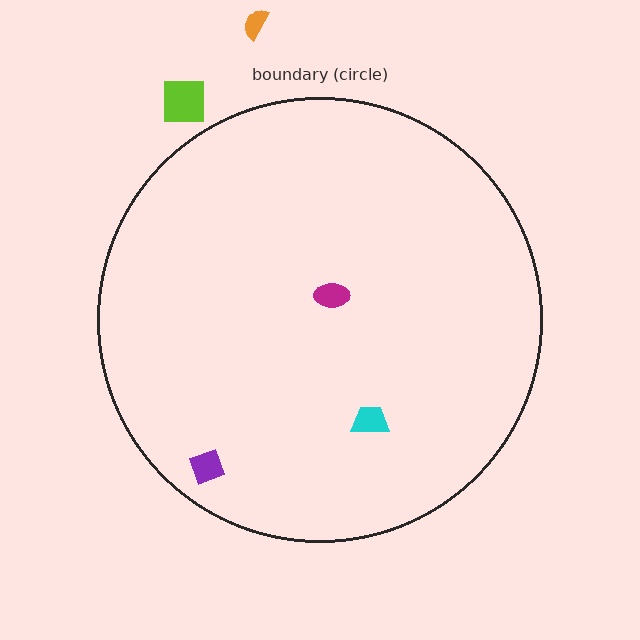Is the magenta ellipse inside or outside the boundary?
Inside.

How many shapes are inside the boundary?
3 inside, 2 outside.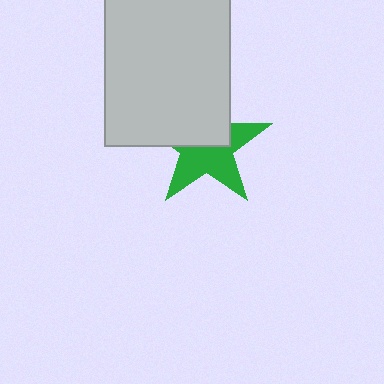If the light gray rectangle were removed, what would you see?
You would see the complete green star.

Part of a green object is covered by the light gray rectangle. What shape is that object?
It is a star.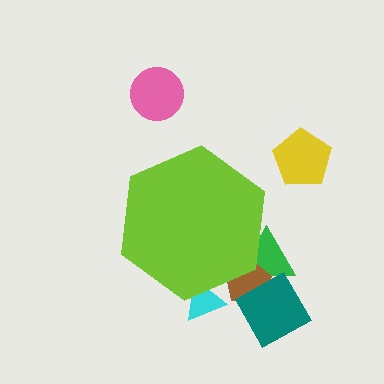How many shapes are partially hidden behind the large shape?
3 shapes are partially hidden.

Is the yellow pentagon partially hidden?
No, the yellow pentagon is fully visible.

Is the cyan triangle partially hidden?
Yes, the cyan triangle is partially hidden behind the lime hexagon.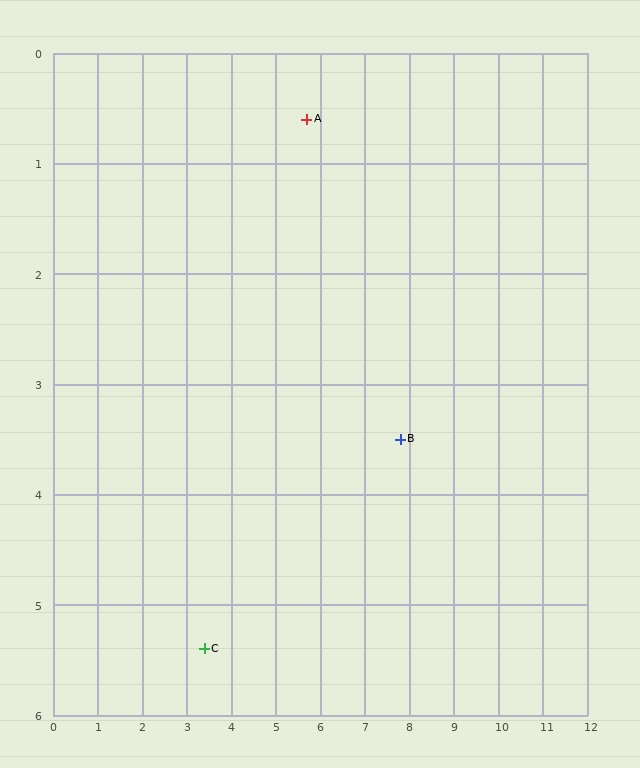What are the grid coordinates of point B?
Point B is at approximately (7.8, 3.5).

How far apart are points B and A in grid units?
Points B and A are about 3.6 grid units apart.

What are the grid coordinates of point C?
Point C is at approximately (3.4, 5.4).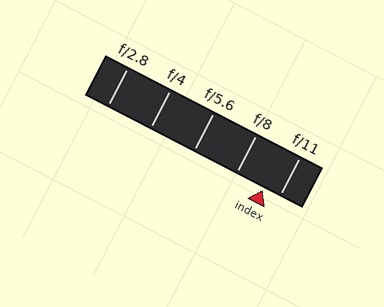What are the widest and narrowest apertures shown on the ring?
The widest aperture shown is f/2.8 and the narrowest is f/11.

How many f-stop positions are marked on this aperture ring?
There are 5 f-stop positions marked.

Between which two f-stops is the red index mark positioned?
The index mark is between f/8 and f/11.